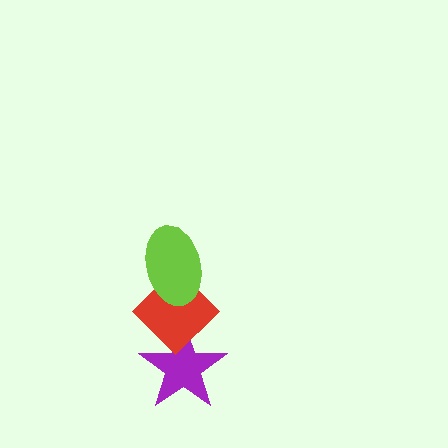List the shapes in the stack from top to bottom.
From top to bottom: the lime ellipse, the red diamond, the purple star.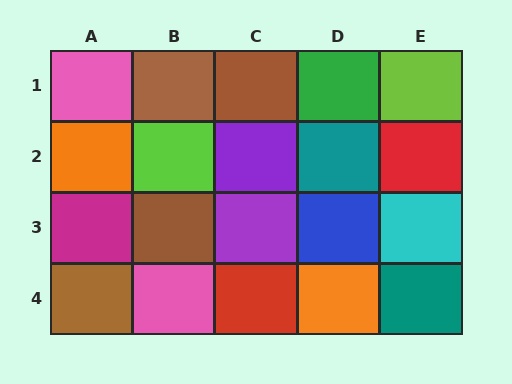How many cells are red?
2 cells are red.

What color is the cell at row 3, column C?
Purple.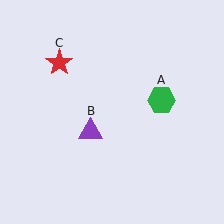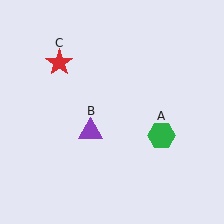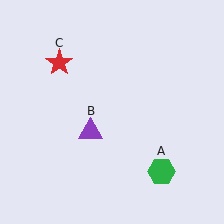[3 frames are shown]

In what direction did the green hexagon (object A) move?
The green hexagon (object A) moved down.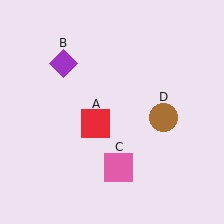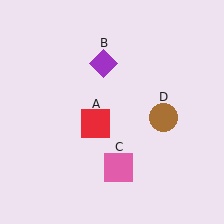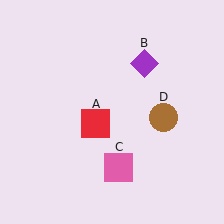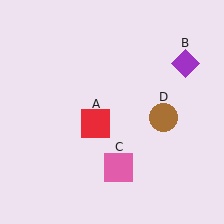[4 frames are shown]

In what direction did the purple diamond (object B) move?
The purple diamond (object B) moved right.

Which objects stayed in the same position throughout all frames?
Red square (object A) and pink square (object C) and brown circle (object D) remained stationary.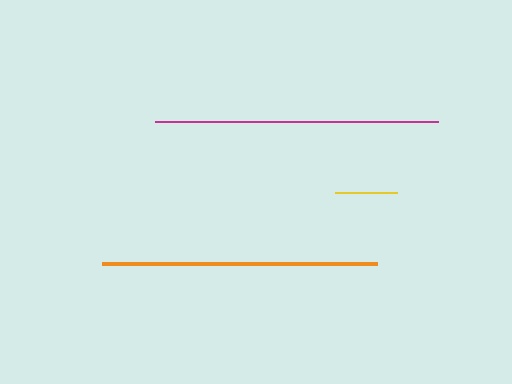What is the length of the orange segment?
The orange segment is approximately 275 pixels long.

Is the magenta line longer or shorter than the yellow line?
The magenta line is longer than the yellow line.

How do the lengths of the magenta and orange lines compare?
The magenta and orange lines are approximately the same length.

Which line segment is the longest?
The magenta line is the longest at approximately 283 pixels.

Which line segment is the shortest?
The yellow line is the shortest at approximately 62 pixels.